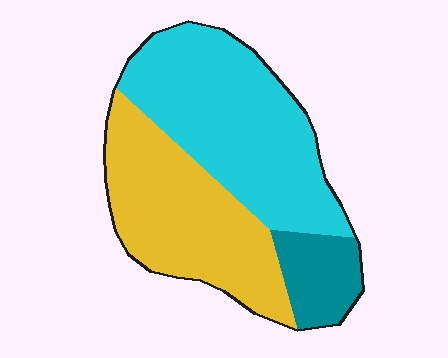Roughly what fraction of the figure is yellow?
Yellow takes up about two fifths (2/5) of the figure.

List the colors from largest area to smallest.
From largest to smallest: cyan, yellow, teal.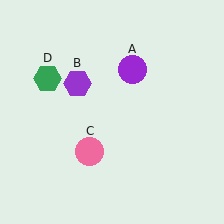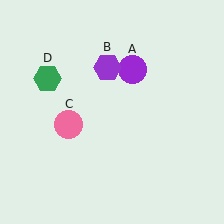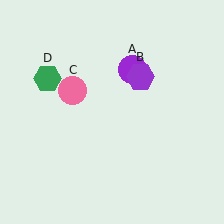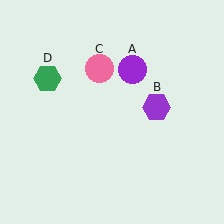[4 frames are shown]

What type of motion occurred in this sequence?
The purple hexagon (object B), pink circle (object C) rotated clockwise around the center of the scene.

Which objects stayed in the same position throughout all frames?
Purple circle (object A) and green hexagon (object D) remained stationary.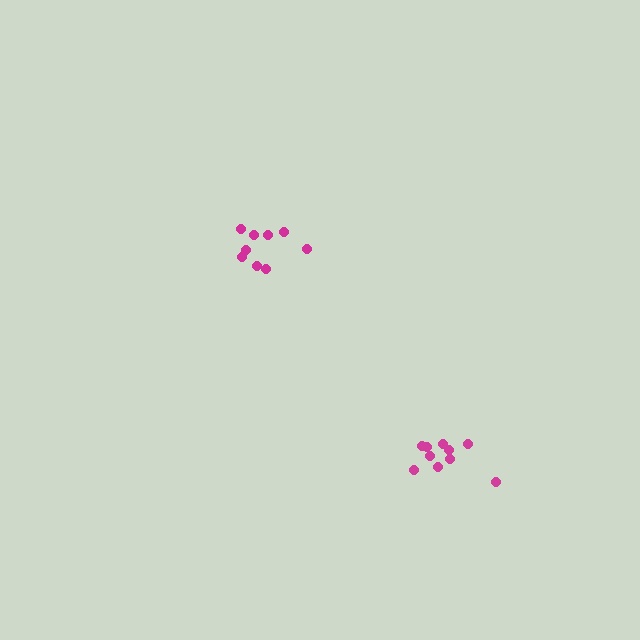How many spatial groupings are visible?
There are 2 spatial groupings.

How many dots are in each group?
Group 1: 10 dots, Group 2: 9 dots (19 total).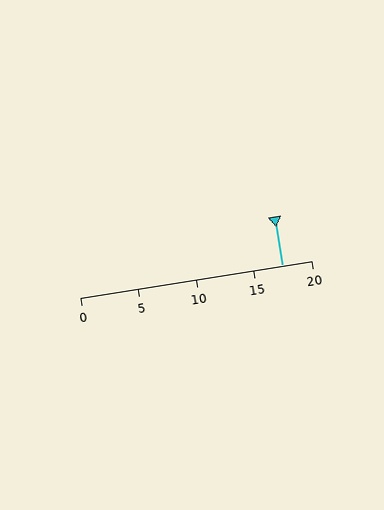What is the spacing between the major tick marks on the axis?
The major ticks are spaced 5 apart.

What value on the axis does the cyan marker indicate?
The marker indicates approximately 17.5.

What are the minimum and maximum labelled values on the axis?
The axis runs from 0 to 20.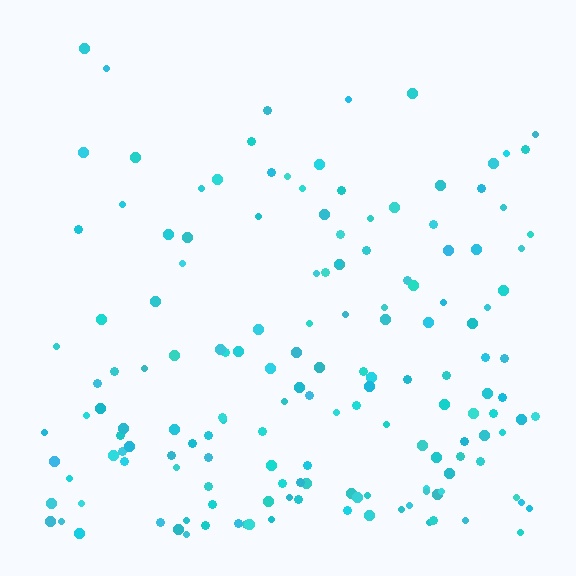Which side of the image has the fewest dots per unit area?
The top.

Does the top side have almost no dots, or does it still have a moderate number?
Still a moderate number, just noticeably fewer than the bottom.